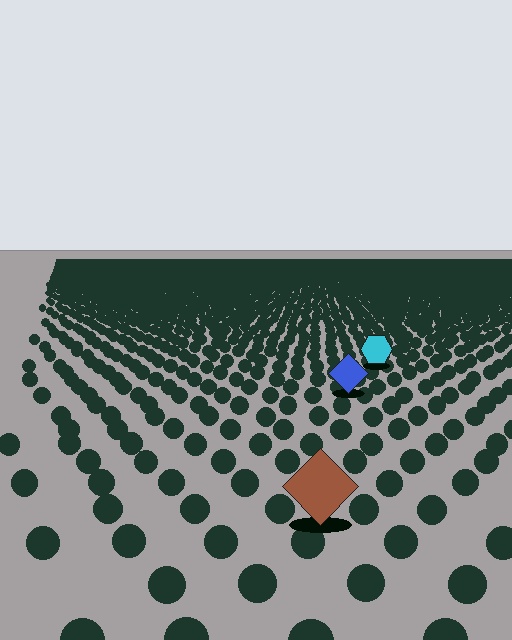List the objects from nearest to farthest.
From nearest to farthest: the brown diamond, the blue diamond, the cyan hexagon.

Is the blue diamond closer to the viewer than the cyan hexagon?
Yes. The blue diamond is closer — you can tell from the texture gradient: the ground texture is coarser near it.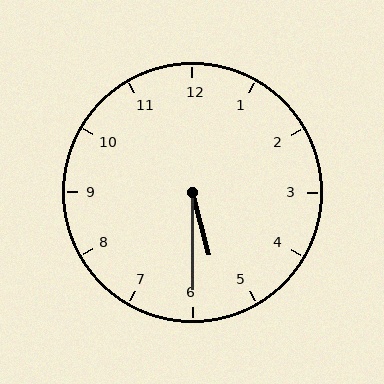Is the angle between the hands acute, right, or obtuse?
It is acute.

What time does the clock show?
5:30.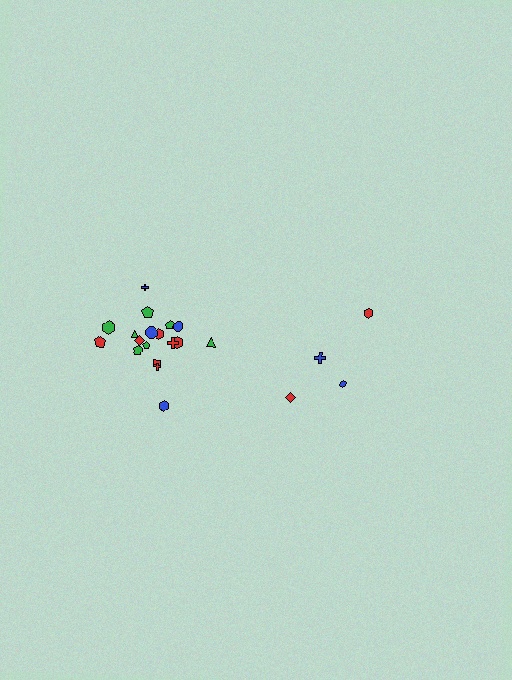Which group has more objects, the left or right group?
The left group.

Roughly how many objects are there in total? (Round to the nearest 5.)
Roughly 20 objects in total.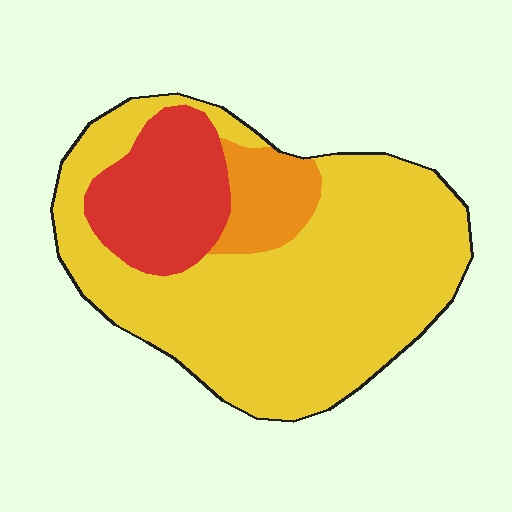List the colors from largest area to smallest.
From largest to smallest: yellow, red, orange.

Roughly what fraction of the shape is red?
Red takes up about one fifth (1/5) of the shape.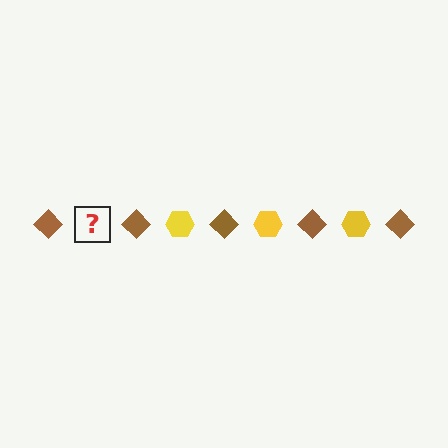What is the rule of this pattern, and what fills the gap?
The rule is that the pattern alternates between brown diamond and yellow hexagon. The gap should be filled with a yellow hexagon.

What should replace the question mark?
The question mark should be replaced with a yellow hexagon.